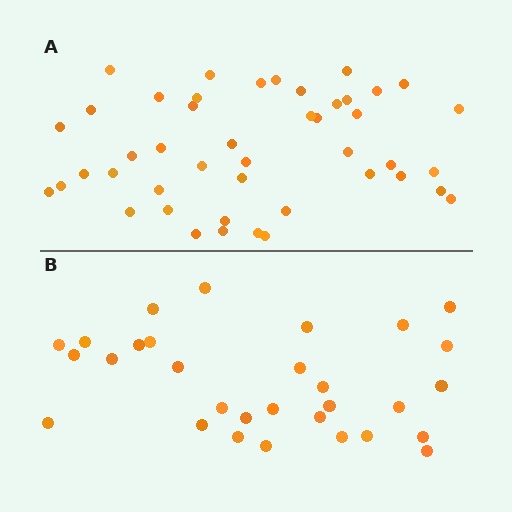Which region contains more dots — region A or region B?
Region A (the top region) has more dots.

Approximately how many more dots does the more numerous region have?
Region A has approximately 15 more dots than region B.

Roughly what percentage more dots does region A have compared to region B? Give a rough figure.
About 50% more.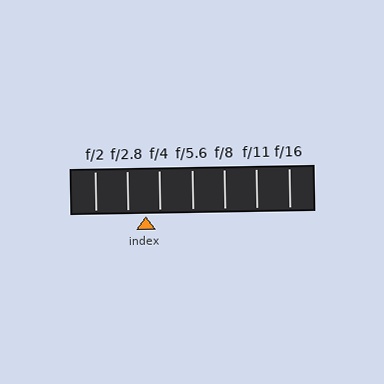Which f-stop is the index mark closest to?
The index mark is closest to f/4.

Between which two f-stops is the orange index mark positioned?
The index mark is between f/2.8 and f/4.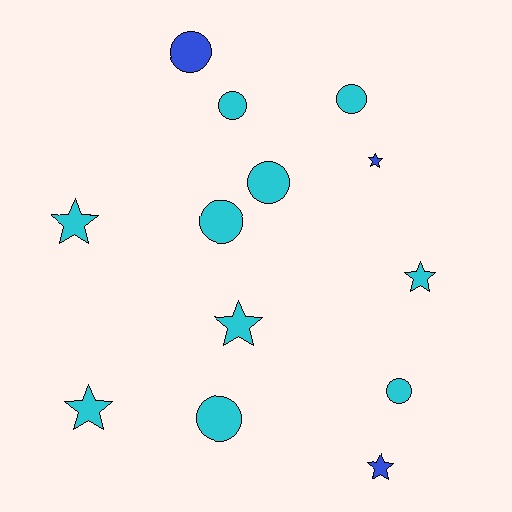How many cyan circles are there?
There are 6 cyan circles.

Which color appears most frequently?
Cyan, with 10 objects.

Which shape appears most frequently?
Circle, with 7 objects.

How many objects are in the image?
There are 13 objects.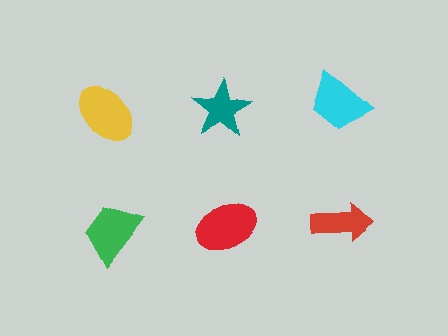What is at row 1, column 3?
A cyan trapezoid.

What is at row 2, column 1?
A green trapezoid.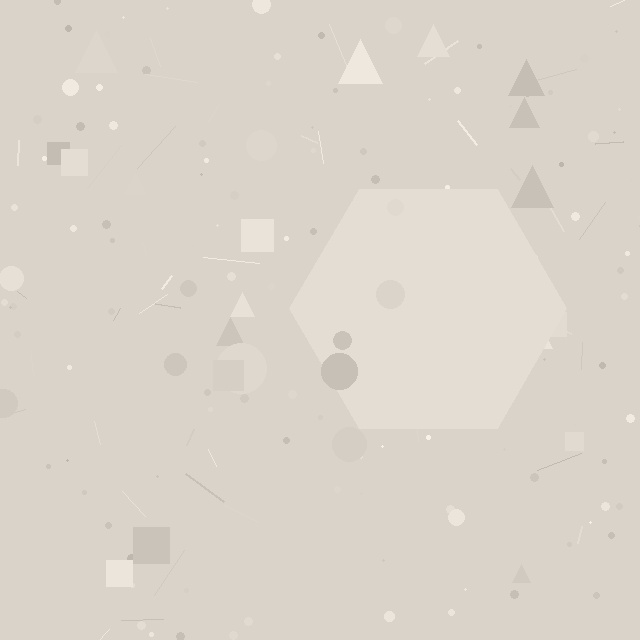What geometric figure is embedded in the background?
A hexagon is embedded in the background.